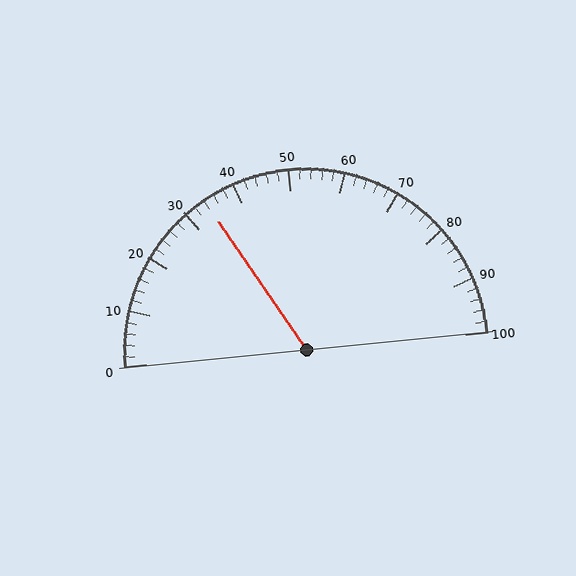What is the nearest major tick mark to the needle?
The nearest major tick mark is 30.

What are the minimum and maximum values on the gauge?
The gauge ranges from 0 to 100.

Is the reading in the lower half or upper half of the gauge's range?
The reading is in the lower half of the range (0 to 100).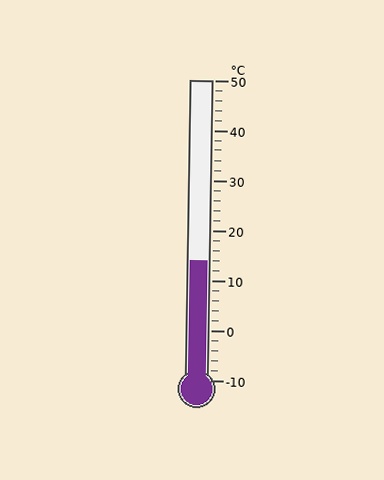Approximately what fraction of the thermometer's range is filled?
The thermometer is filled to approximately 40% of its range.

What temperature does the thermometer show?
The thermometer shows approximately 14°C.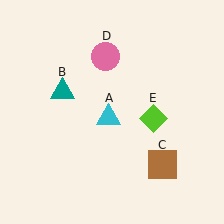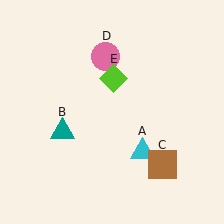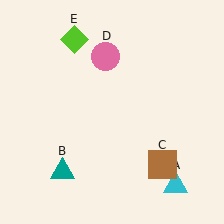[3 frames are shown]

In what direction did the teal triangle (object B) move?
The teal triangle (object B) moved down.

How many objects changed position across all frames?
3 objects changed position: cyan triangle (object A), teal triangle (object B), lime diamond (object E).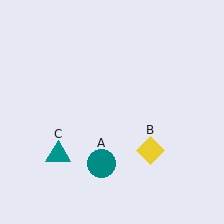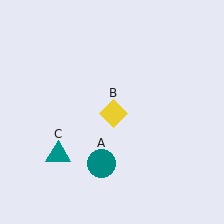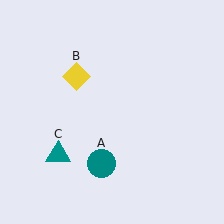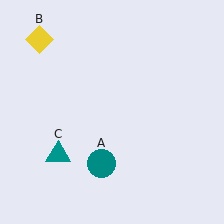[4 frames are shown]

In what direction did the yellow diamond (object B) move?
The yellow diamond (object B) moved up and to the left.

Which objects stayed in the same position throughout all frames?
Teal circle (object A) and teal triangle (object C) remained stationary.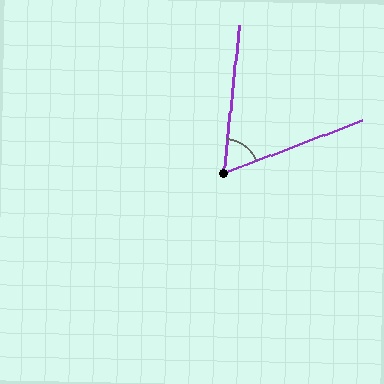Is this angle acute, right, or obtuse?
It is acute.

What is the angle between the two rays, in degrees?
Approximately 63 degrees.